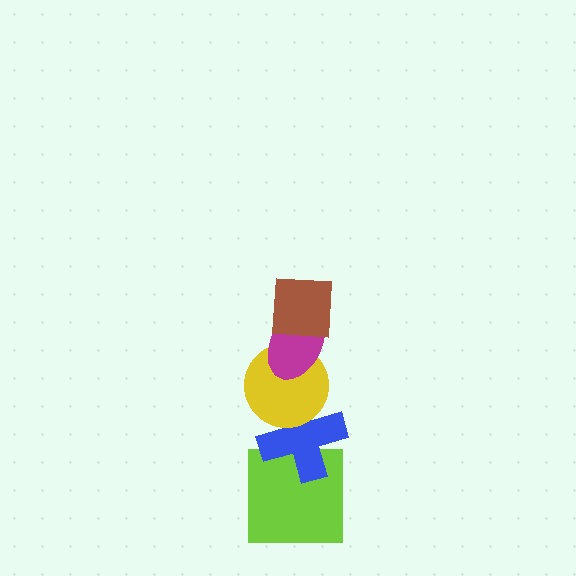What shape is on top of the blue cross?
The yellow circle is on top of the blue cross.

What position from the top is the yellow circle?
The yellow circle is 3rd from the top.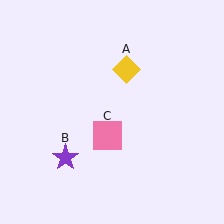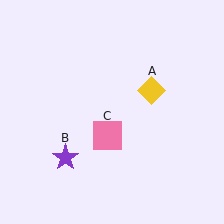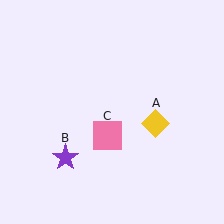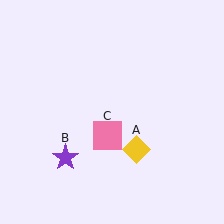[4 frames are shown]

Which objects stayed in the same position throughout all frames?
Purple star (object B) and pink square (object C) remained stationary.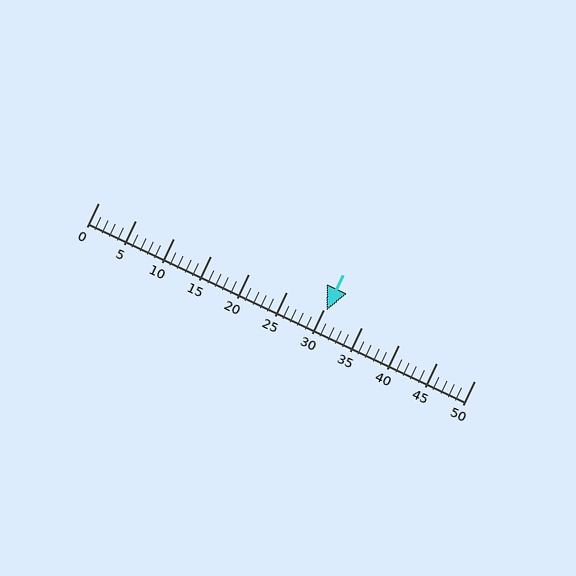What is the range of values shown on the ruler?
The ruler shows values from 0 to 50.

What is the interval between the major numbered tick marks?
The major tick marks are spaced 5 units apart.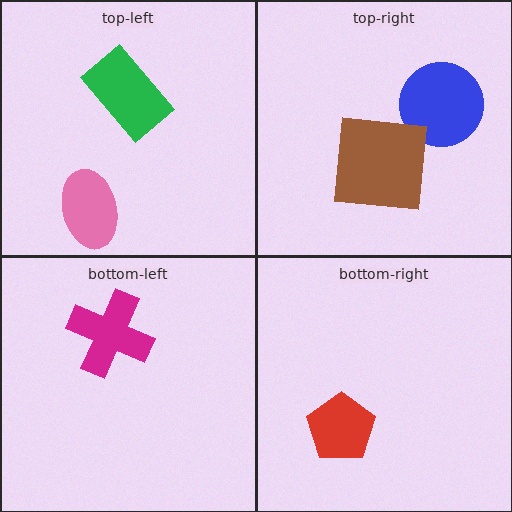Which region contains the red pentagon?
The bottom-right region.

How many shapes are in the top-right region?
2.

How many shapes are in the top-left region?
2.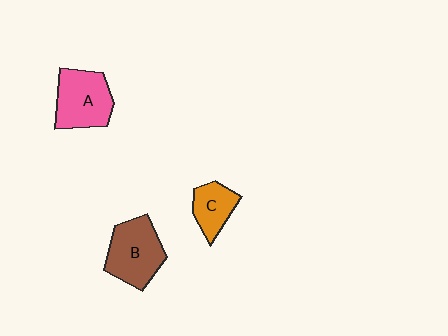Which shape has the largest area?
Shape B (brown).